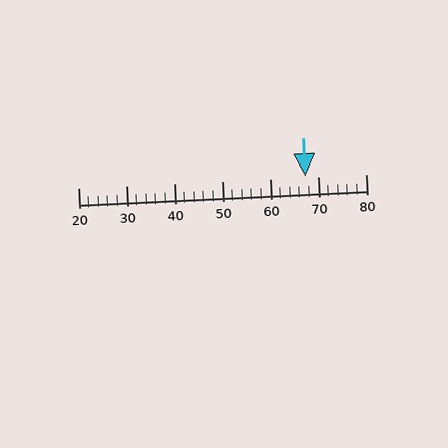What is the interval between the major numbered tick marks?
The major tick marks are spaced 10 units apart.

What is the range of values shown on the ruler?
The ruler shows values from 20 to 80.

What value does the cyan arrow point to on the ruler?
The cyan arrow points to approximately 67.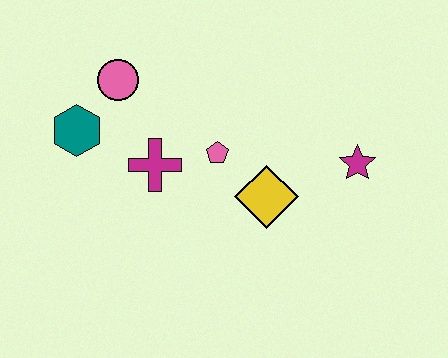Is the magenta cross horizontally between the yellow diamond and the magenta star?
No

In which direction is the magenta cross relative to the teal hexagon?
The magenta cross is to the right of the teal hexagon.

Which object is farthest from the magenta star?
The teal hexagon is farthest from the magenta star.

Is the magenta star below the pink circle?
Yes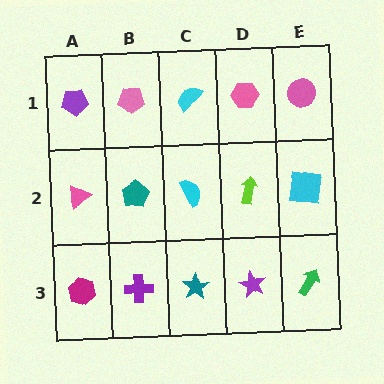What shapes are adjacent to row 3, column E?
A cyan square (row 2, column E), a purple star (row 3, column D).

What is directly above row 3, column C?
A cyan semicircle.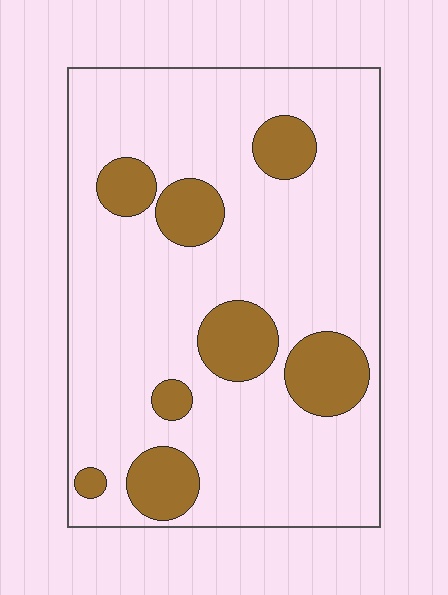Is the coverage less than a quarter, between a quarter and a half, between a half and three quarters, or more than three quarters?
Less than a quarter.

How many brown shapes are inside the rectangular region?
8.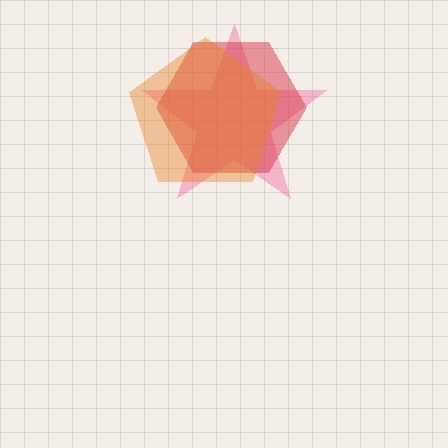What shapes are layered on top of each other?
The layered shapes are: a pink star, a red hexagon, an orange pentagon.